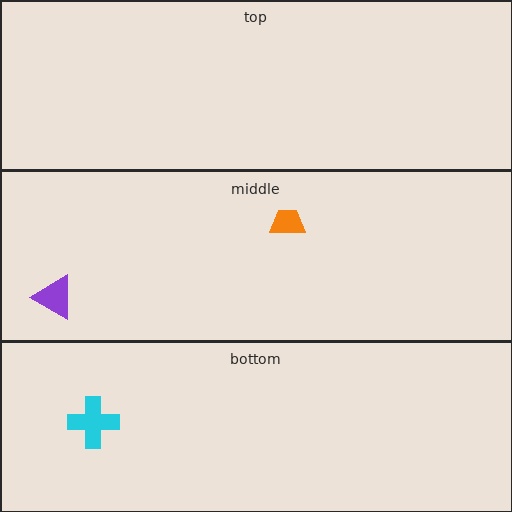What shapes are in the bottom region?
The cyan cross.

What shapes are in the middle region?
The purple triangle, the orange trapezoid.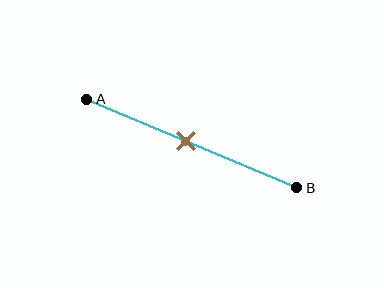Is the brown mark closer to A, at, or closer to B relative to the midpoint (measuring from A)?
The brown mark is approximately at the midpoint of segment AB.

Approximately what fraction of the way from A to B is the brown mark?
The brown mark is approximately 45% of the way from A to B.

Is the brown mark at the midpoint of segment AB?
Yes, the mark is approximately at the midpoint.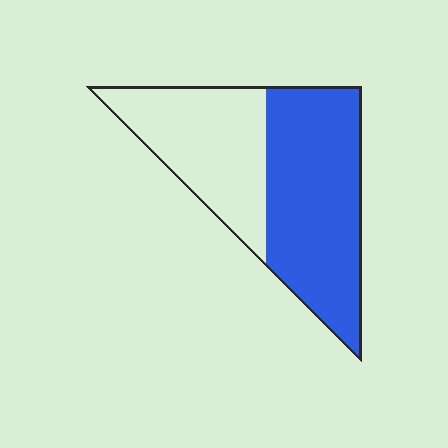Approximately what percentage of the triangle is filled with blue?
Approximately 55%.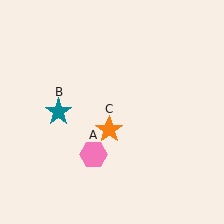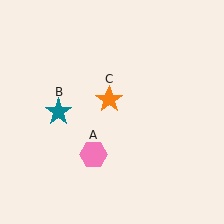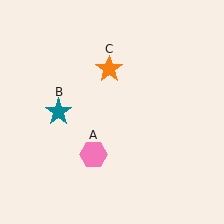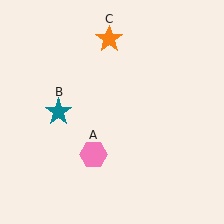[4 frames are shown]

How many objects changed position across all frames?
1 object changed position: orange star (object C).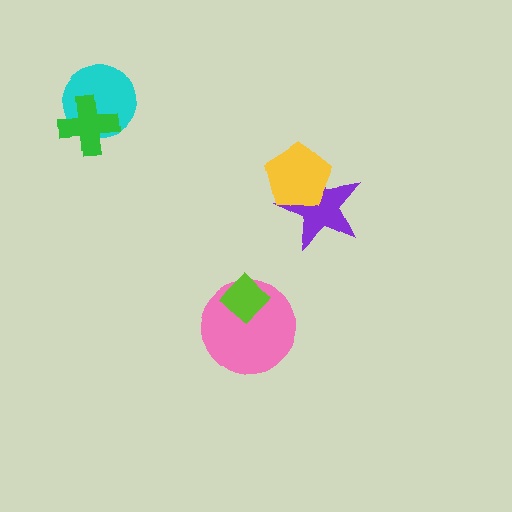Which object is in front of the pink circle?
The lime diamond is in front of the pink circle.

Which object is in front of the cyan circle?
The green cross is in front of the cyan circle.